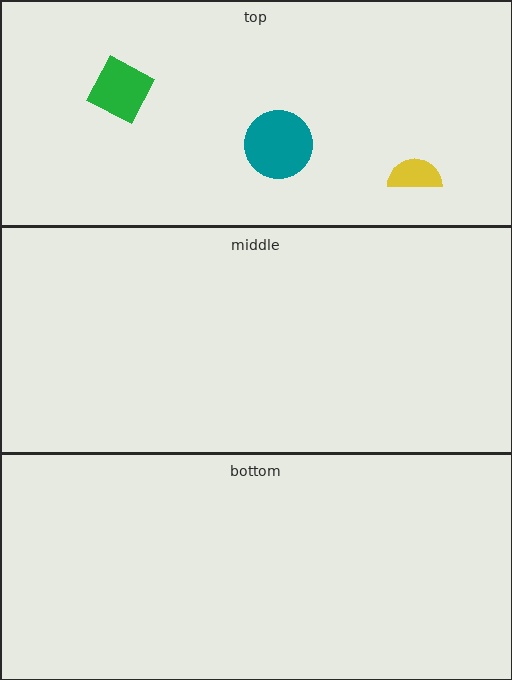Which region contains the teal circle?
The top region.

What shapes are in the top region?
The green diamond, the yellow semicircle, the teal circle.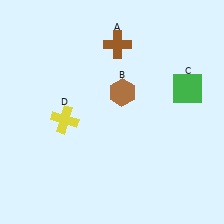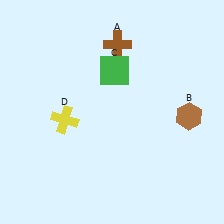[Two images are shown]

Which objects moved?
The objects that moved are: the brown hexagon (B), the green square (C).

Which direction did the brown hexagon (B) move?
The brown hexagon (B) moved right.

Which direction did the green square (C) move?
The green square (C) moved left.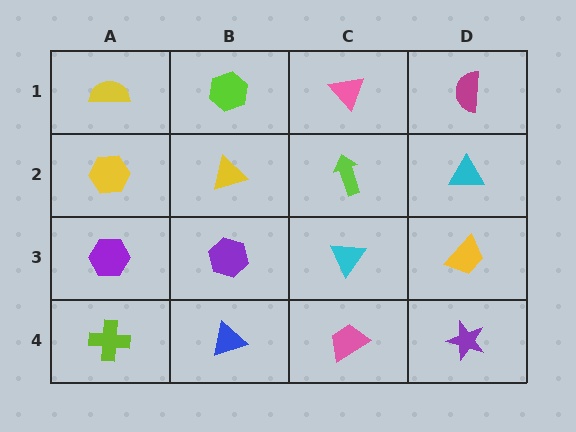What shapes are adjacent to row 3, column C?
A lime arrow (row 2, column C), a pink trapezoid (row 4, column C), a purple hexagon (row 3, column B), a yellow trapezoid (row 3, column D).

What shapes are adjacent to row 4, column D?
A yellow trapezoid (row 3, column D), a pink trapezoid (row 4, column C).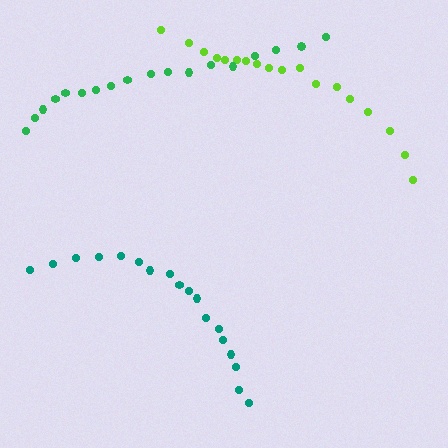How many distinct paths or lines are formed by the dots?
There are 3 distinct paths.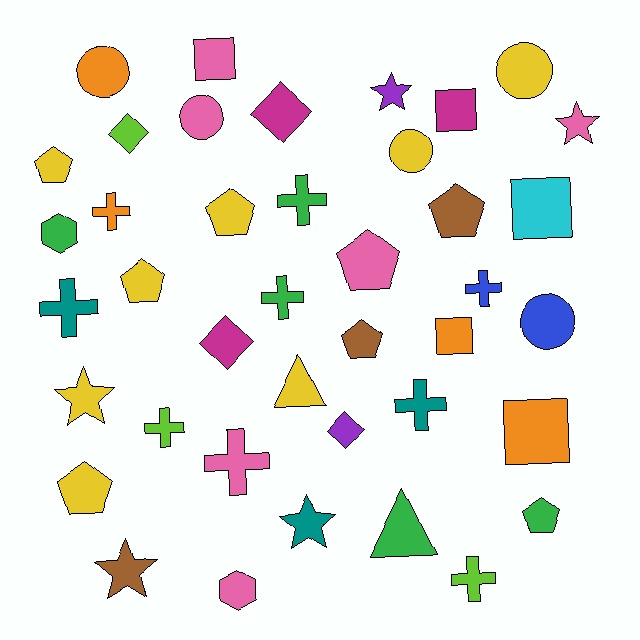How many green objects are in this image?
There are 5 green objects.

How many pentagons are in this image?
There are 8 pentagons.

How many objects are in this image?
There are 40 objects.